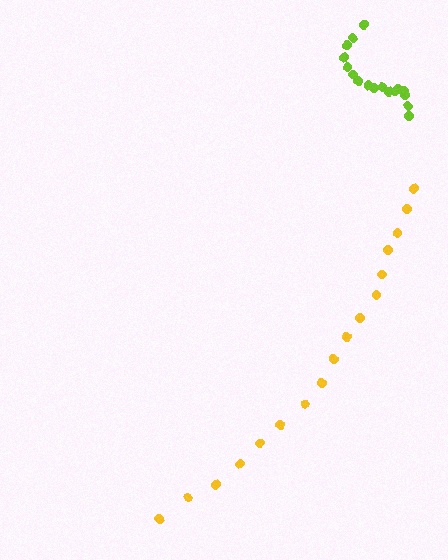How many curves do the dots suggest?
There are 2 distinct paths.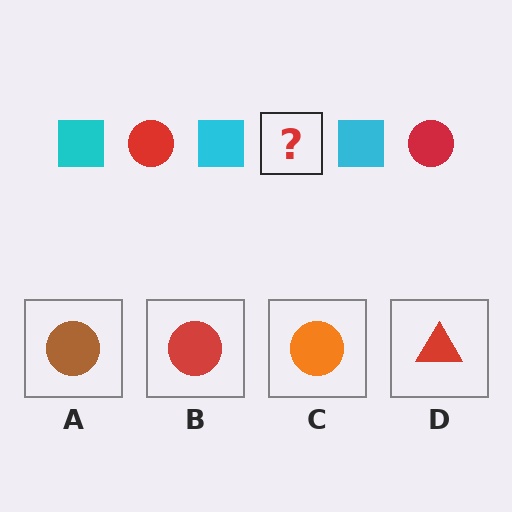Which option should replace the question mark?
Option B.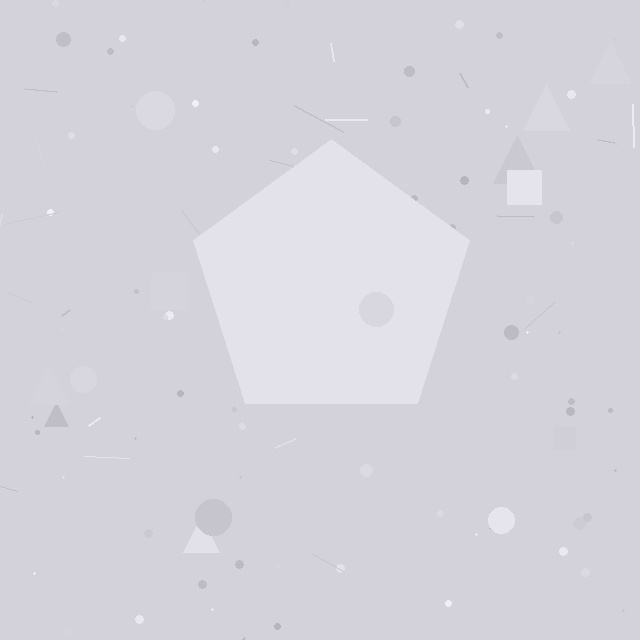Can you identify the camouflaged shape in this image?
The camouflaged shape is a pentagon.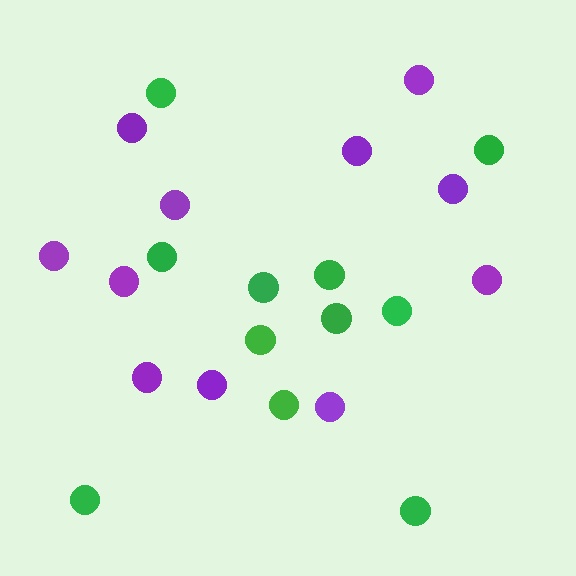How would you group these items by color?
There are 2 groups: one group of purple circles (11) and one group of green circles (11).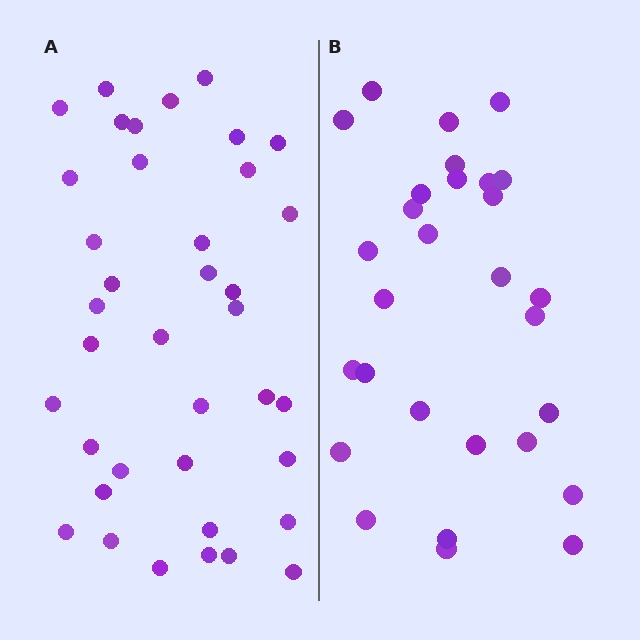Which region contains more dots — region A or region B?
Region A (the left region) has more dots.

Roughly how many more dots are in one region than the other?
Region A has roughly 8 or so more dots than region B.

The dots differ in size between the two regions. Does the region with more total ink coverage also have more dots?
No. Region B has more total ink coverage because its dots are larger, but region A actually contains more individual dots. Total area can be misleading — the number of items is what matters here.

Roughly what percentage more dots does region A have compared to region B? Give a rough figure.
About 30% more.